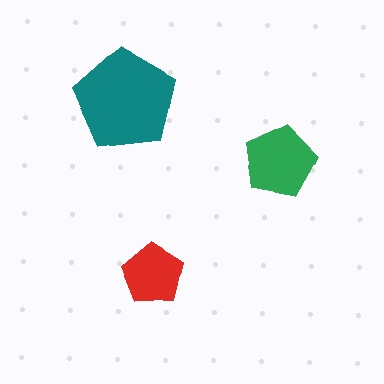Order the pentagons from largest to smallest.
the teal one, the green one, the red one.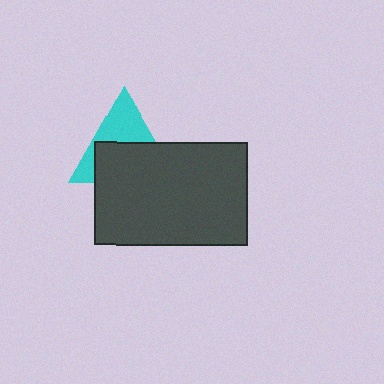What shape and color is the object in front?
The object in front is a dark gray rectangle.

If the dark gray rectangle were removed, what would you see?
You would see the complete cyan triangle.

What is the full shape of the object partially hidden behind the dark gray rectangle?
The partially hidden object is a cyan triangle.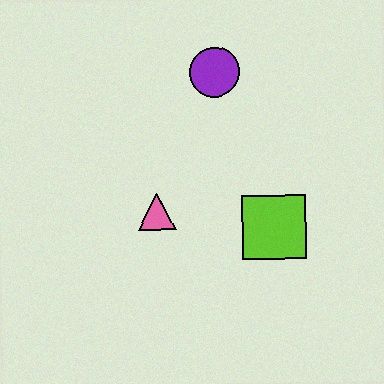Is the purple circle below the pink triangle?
No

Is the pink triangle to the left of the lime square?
Yes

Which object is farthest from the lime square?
The purple circle is farthest from the lime square.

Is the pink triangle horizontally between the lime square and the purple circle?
No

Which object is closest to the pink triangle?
The lime square is closest to the pink triangle.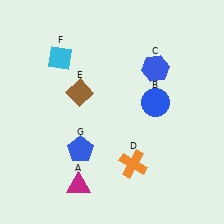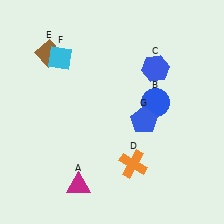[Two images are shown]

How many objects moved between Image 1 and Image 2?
2 objects moved between the two images.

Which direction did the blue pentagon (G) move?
The blue pentagon (G) moved right.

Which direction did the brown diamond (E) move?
The brown diamond (E) moved up.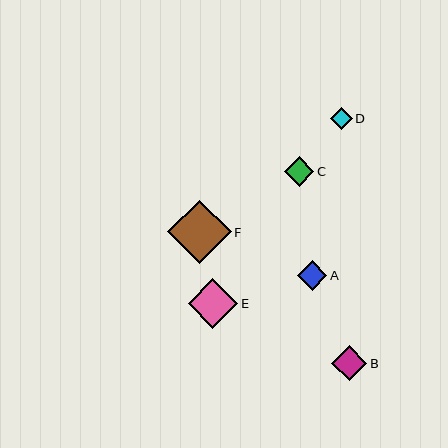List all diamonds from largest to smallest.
From largest to smallest: F, E, B, A, C, D.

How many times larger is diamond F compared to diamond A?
Diamond F is approximately 2.1 times the size of diamond A.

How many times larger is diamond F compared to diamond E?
Diamond F is approximately 1.3 times the size of diamond E.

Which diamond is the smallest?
Diamond D is the smallest with a size of approximately 22 pixels.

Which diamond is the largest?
Diamond F is the largest with a size of approximately 64 pixels.